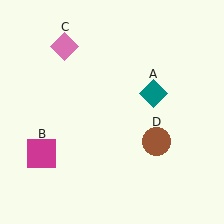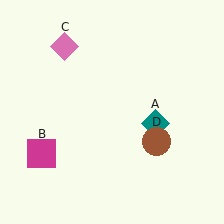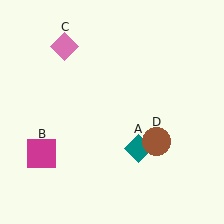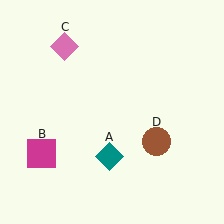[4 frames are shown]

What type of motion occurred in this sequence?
The teal diamond (object A) rotated clockwise around the center of the scene.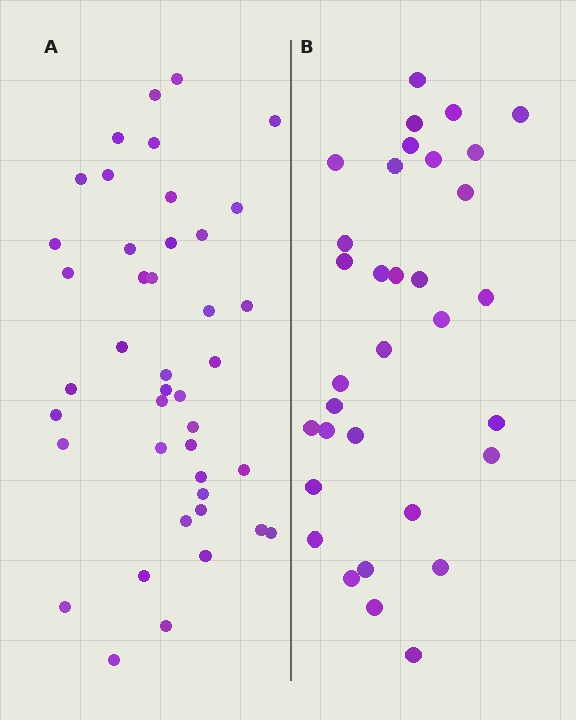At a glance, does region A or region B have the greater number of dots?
Region A (the left region) has more dots.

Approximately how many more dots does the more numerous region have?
Region A has roughly 8 or so more dots than region B.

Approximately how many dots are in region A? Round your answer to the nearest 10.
About 40 dots. (The exact count is 42, which rounds to 40.)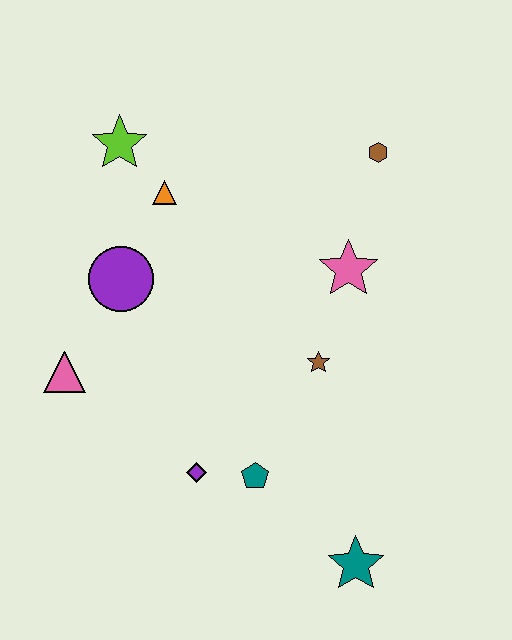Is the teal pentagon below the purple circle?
Yes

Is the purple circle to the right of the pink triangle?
Yes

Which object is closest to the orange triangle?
The lime star is closest to the orange triangle.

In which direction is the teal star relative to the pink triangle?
The teal star is to the right of the pink triangle.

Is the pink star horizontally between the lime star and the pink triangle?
No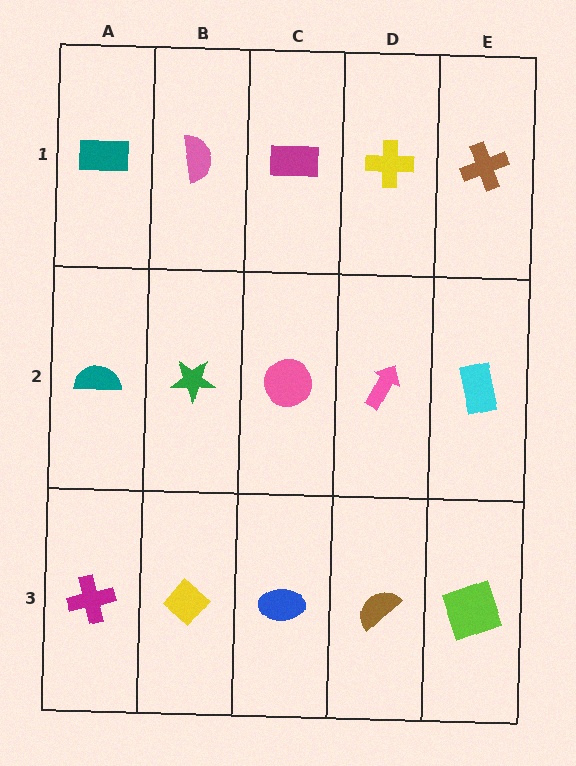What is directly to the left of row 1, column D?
A magenta rectangle.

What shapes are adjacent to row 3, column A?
A teal semicircle (row 2, column A), a yellow diamond (row 3, column B).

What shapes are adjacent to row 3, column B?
A green star (row 2, column B), a magenta cross (row 3, column A), a blue ellipse (row 3, column C).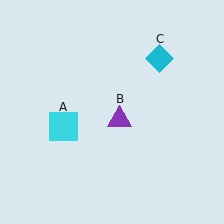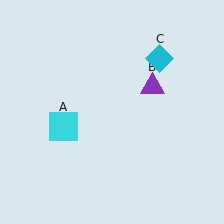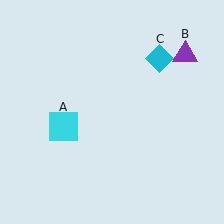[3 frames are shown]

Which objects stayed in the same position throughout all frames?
Cyan square (object A) and cyan diamond (object C) remained stationary.